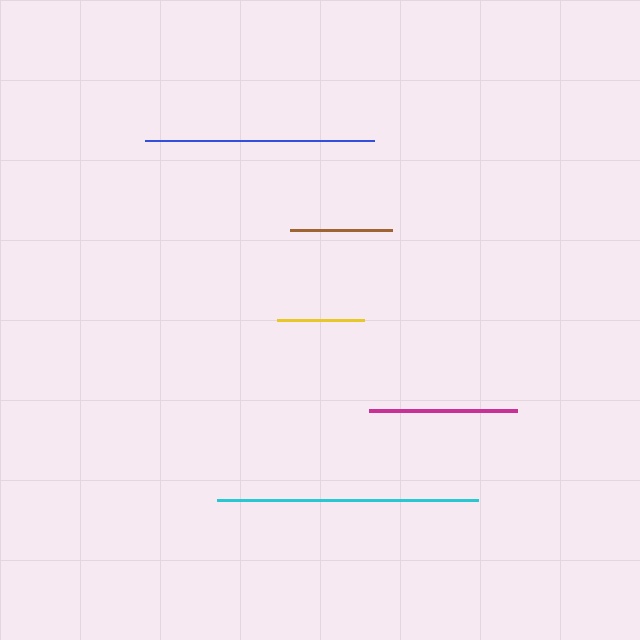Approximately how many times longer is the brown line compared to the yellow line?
The brown line is approximately 1.2 times the length of the yellow line.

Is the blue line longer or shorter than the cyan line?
The cyan line is longer than the blue line.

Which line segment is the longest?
The cyan line is the longest at approximately 261 pixels.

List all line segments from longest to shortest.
From longest to shortest: cyan, blue, magenta, brown, yellow.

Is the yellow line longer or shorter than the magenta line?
The magenta line is longer than the yellow line.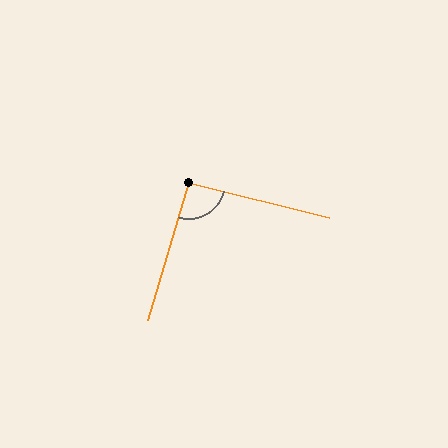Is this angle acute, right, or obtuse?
It is approximately a right angle.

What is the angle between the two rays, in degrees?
Approximately 93 degrees.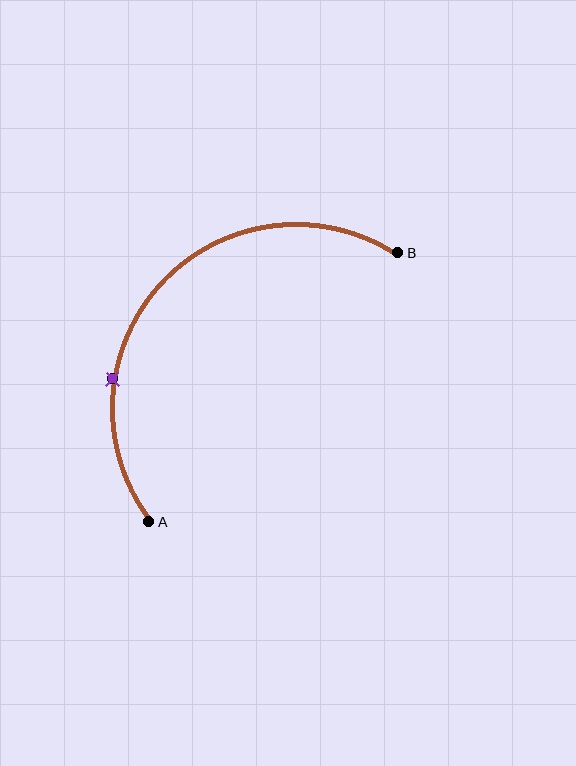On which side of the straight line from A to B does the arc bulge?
The arc bulges above and to the left of the straight line connecting A and B.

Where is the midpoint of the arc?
The arc midpoint is the point on the curve farthest from the straight line joining A and B. It sits above and to the left of that line.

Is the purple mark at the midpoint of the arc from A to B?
No. The purple mark lies on the arc but is closer to endpoint A. The arc midpoint would be at the point on the curve equidistant along the arc from both A and B.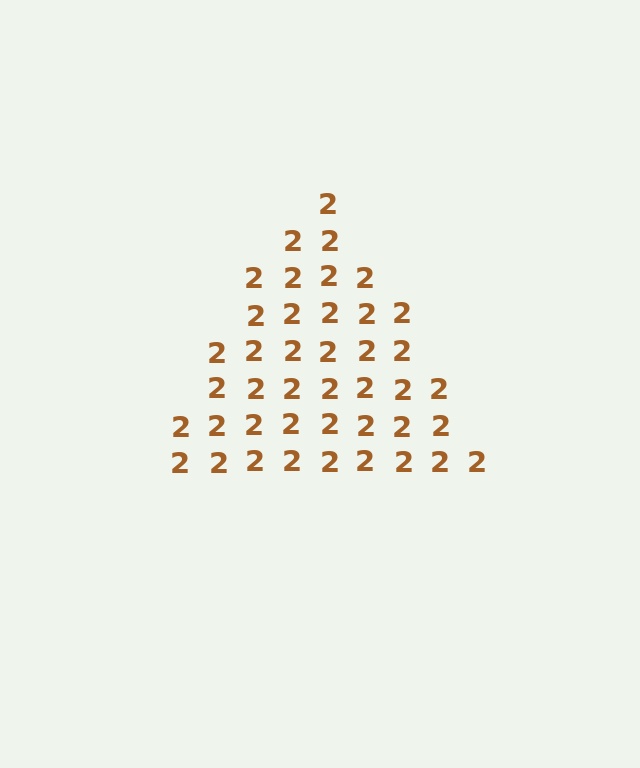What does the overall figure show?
The overall figure shows a triangle.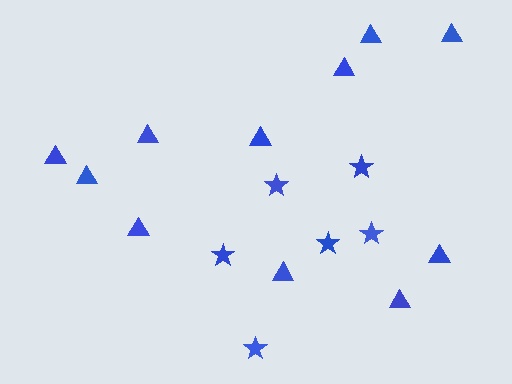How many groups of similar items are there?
There are 2 groups: one group of stars (6) and one group of triangles (11).